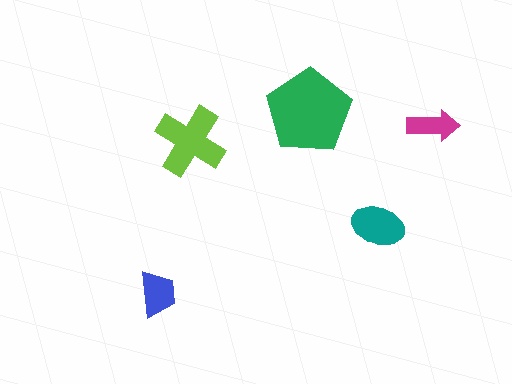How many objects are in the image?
There are 5 objects in the image.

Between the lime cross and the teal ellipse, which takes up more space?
The lime cross.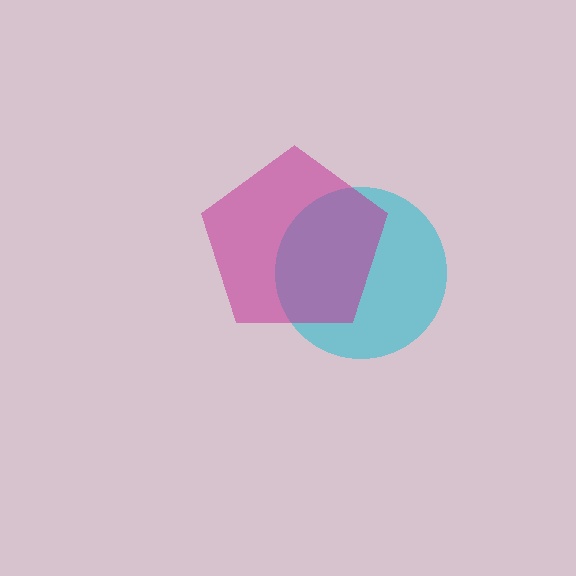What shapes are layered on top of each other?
The layered shapes are: a cyan circle, a magenta pentagon.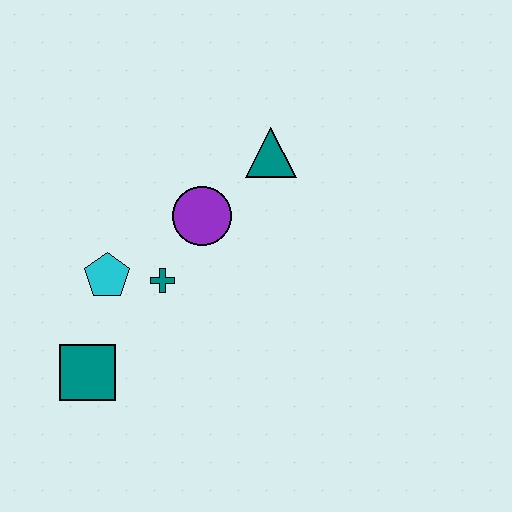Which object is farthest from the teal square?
The teal triangle is farthest from the teal square.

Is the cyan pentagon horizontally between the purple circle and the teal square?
Yes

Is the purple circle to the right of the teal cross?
Yes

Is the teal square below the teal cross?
Yes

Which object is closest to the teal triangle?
The purple circle is closest to the teal triangle.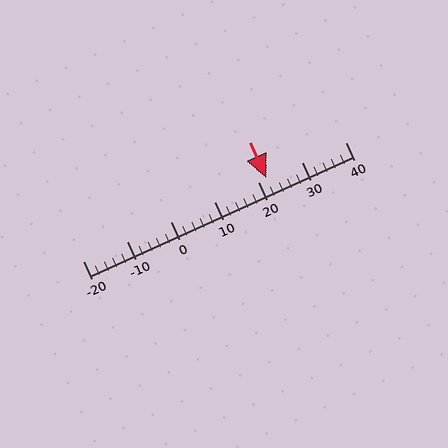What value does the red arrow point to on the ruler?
The red arrow points to approximately 22.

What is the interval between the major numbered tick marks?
The major tick marks are spaced 10 units apart.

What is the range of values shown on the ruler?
The ruler shows values from -20 to 40.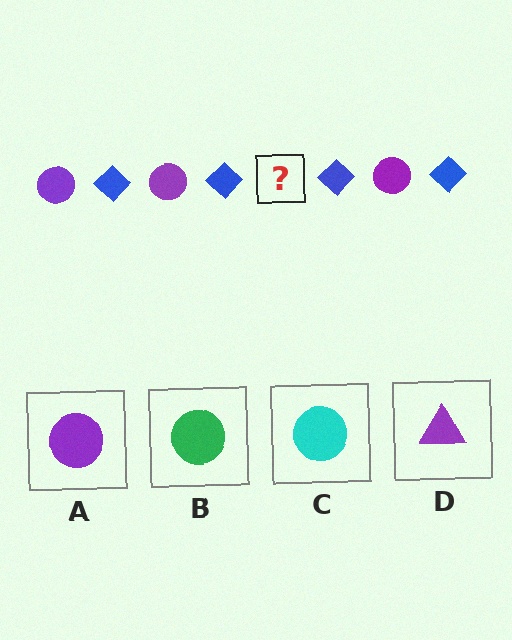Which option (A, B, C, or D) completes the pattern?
A.